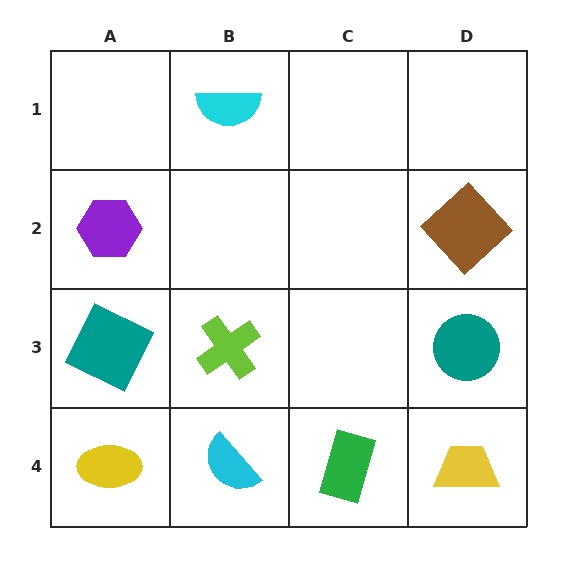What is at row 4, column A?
A yellow ellipse.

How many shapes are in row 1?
1 shape.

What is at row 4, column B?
A cyan semicircle.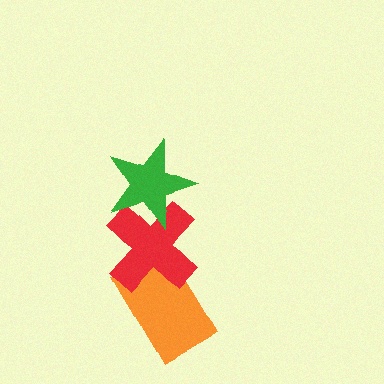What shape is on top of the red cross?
The green star is on top of the red cross.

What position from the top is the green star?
The green star is 1st from the top.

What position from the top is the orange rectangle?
The orange rectangle is 3rd from the top.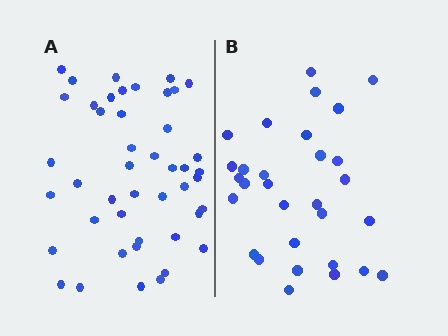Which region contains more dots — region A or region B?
Region A (the left region) has more dots.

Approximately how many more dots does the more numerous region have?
Region A has approximately 15 more dots than region B.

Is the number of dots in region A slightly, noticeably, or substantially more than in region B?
Region A has substantially more. The ratio is roughly 1.5 to 1.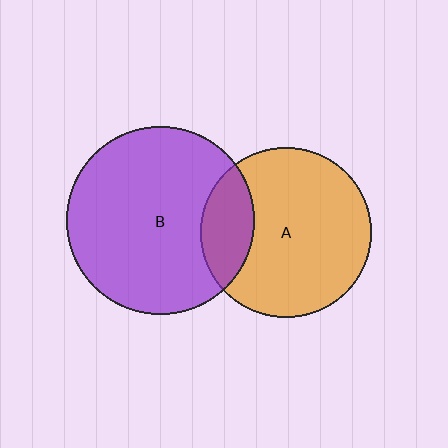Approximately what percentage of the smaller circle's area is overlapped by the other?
Approximately 20%.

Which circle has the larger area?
Circle B (purple).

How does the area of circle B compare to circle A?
Approximately 1.2 times.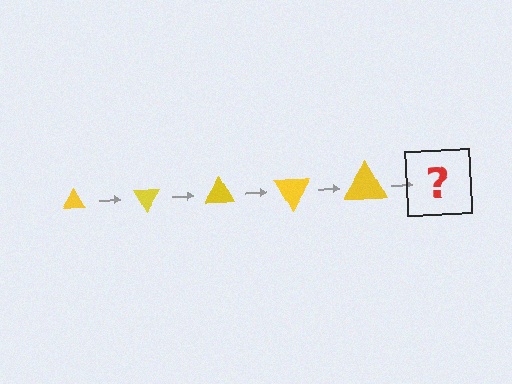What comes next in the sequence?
The next element should be a triangle, larger than the previous one and rotated 300 degrees from the start.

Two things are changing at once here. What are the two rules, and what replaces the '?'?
The two rules are that the triangle grows larger each step and it rotates 60 degrees each step. The '?' should be a triangle, larger than the previous one and rotated 300 degrees from the start.